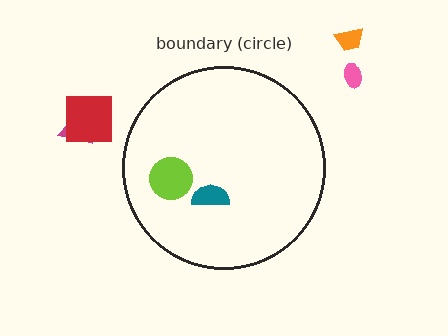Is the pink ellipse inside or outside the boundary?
Outside.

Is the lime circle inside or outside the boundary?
Inside.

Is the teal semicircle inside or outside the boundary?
Inside.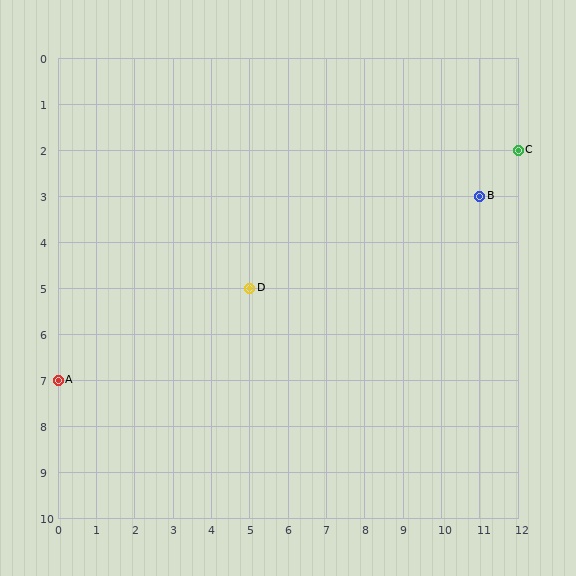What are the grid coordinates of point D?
Point D is at grid coordinates (5, 5).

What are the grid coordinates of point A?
Point A is at grid coordinates (0, 7).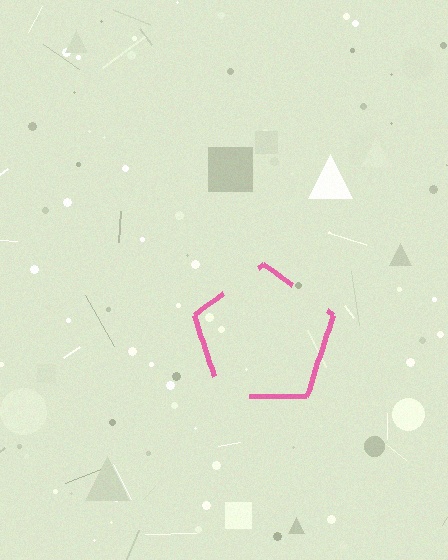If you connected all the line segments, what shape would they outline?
They would outline a pentagon.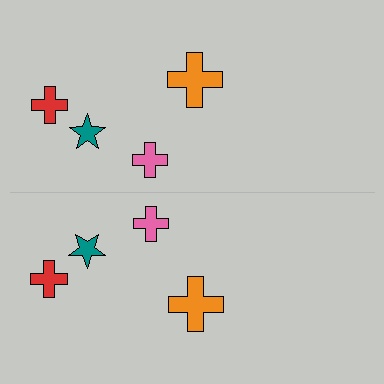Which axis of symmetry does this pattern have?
The pattern has a horizontal axis of symmetry running through the center of the image.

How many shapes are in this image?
There are 8 shapes in this image.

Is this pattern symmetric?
Yes, this pattern has bilateral (reflection) symmetry.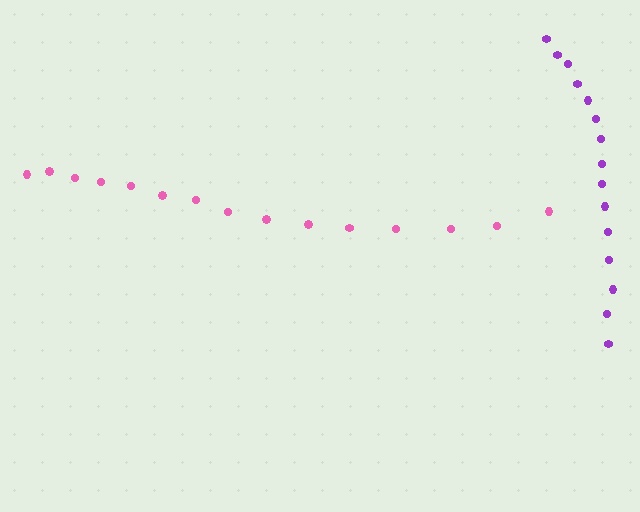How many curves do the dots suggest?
There are 2 distinct paths.